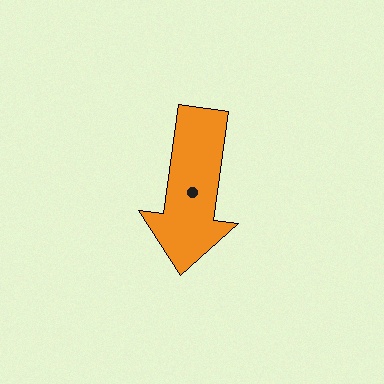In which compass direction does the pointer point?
South.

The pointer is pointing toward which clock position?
Roughly 6 o'clock.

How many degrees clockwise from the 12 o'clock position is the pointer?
Approximately 188 degrees.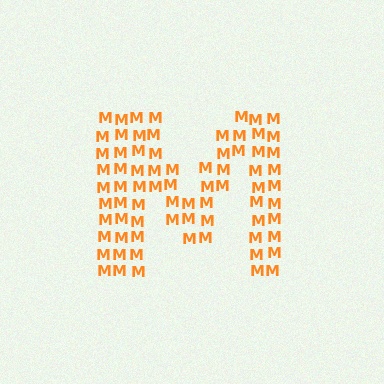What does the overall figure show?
The overall figure shows the letter M.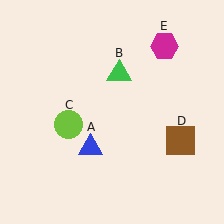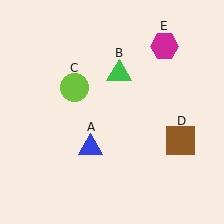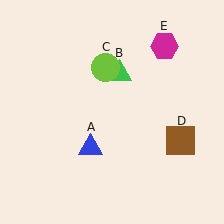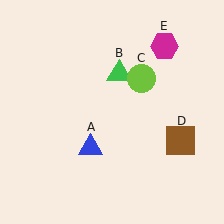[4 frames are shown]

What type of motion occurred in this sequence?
The lime circle (object C) rotated clockwise around the center of the scene.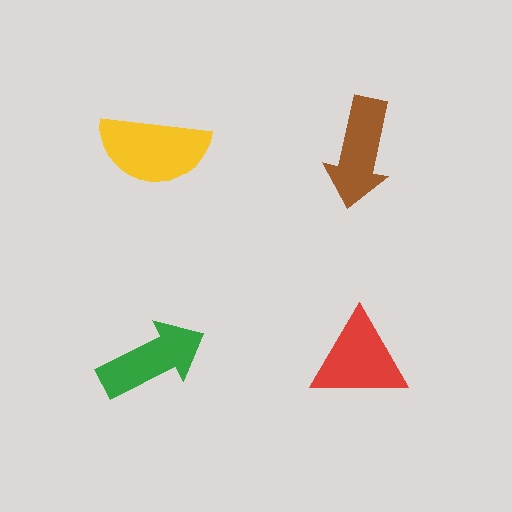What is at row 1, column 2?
A brown arrow.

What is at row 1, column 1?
A yellow semicircle.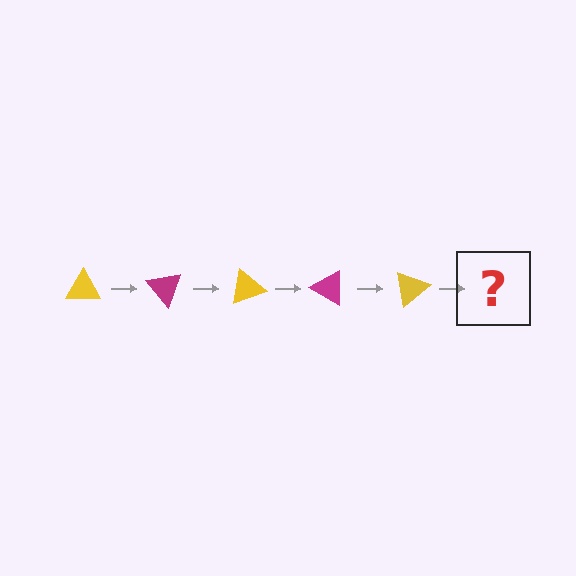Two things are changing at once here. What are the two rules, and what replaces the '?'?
The two rules are that it rotates 50 degrees each step and the color cycles through yellow and magenta. The '?' should be a magenta triangle, rotated 250 degrees from the start.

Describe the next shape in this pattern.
It should be a magenta triangle, rotated 250 degrees from the start.